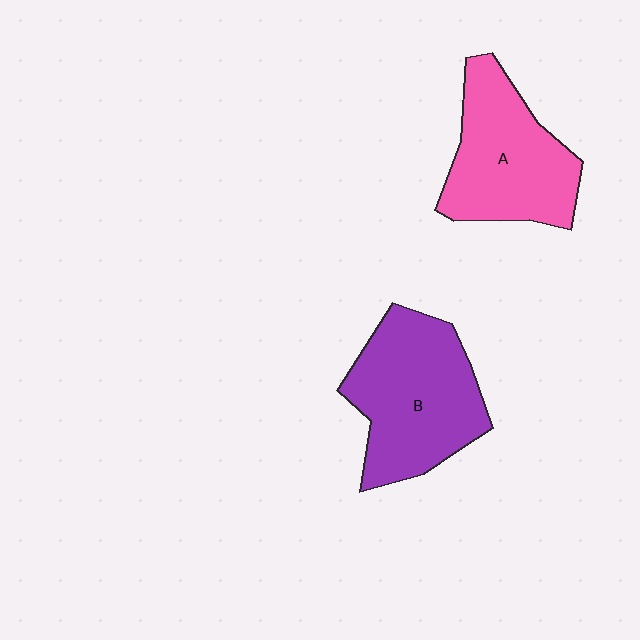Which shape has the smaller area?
Shape A (pink).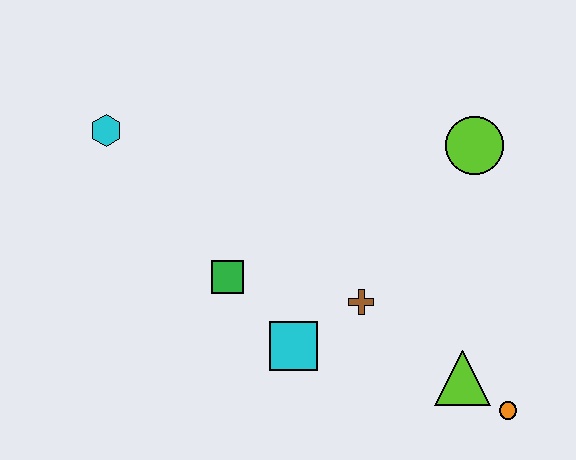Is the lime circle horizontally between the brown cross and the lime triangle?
No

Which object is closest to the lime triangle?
The orange circle is closest to the lime triangle.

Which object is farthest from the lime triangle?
The cyan hexagon is farthest from the lime triangle.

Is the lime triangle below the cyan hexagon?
Yes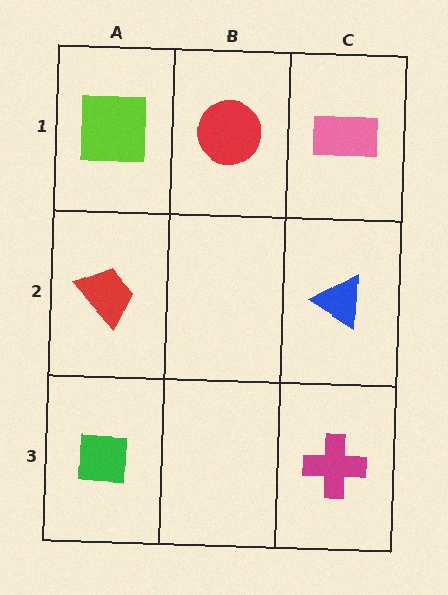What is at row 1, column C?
A pink rectangle.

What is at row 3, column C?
A magenta cross.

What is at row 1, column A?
A lime square.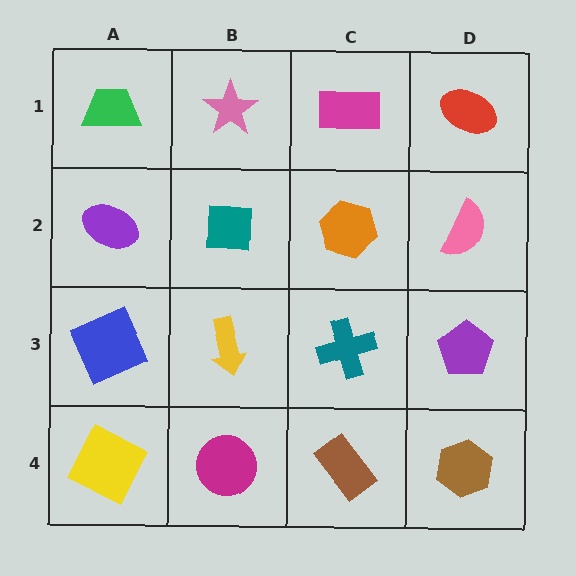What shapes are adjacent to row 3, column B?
A teal square (row 2, column B), a magenta circle (row 4, column B), a blue square (row 3, column A), a teal cross (row 3, column C).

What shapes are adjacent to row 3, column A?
A purple ellipse (row 2, column A), a yellow square (row 4, column A), a yellow arrow (row 3, column B).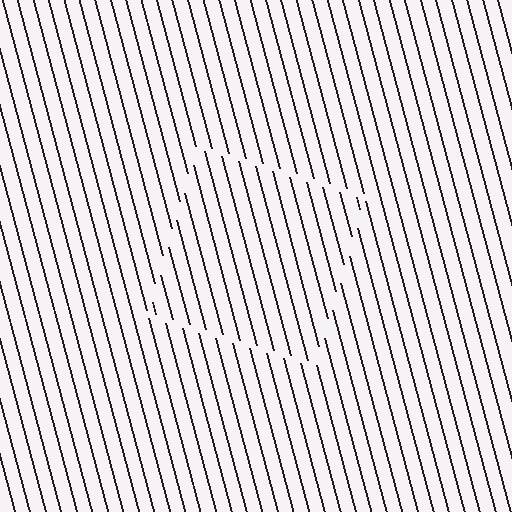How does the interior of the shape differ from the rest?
The interior of the shape contains the same grating, shifted by half a period — the contour is defined by the phase discontinuity where line-ends from the inner and outer gratings abut.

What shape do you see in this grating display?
An illusory square. The interior of the shape contains the same grating, shifted by half a period — the contour is defined by the phase discontinuity where line-ends from the inner and outer gratings abut.